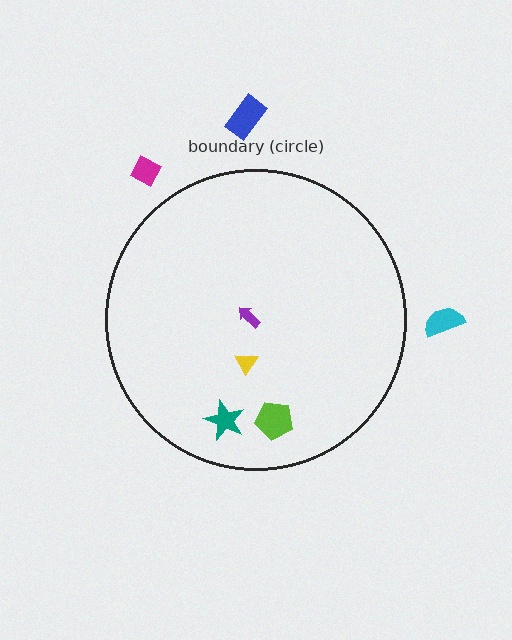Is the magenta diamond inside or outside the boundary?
Outside.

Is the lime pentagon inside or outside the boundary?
Inside.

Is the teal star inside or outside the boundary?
Inside.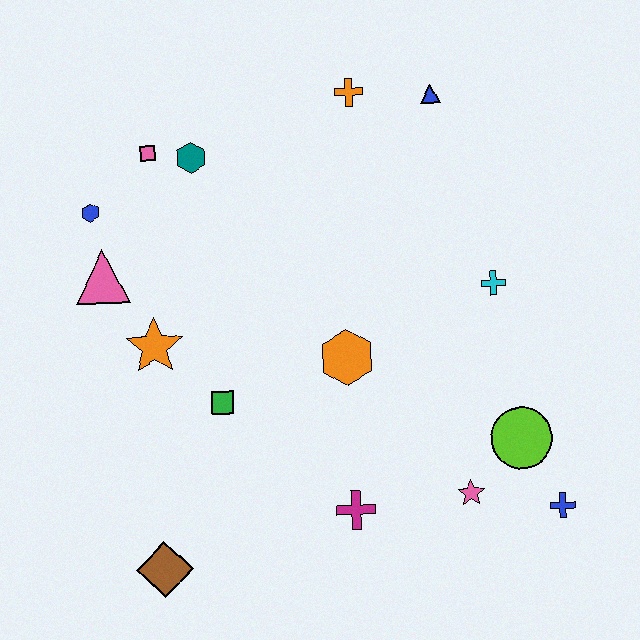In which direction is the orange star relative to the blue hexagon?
The orange star is below the blue hexagon.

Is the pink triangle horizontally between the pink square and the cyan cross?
No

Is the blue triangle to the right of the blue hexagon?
Yes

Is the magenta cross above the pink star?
No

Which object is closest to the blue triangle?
The orange cross is closest to the blue triangle.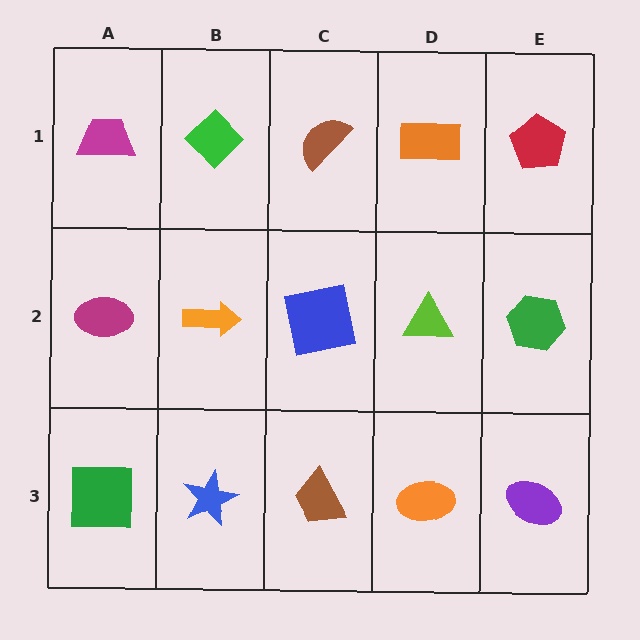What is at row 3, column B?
A blue star.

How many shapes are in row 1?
5 shapes.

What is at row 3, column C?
A brown trapezoid.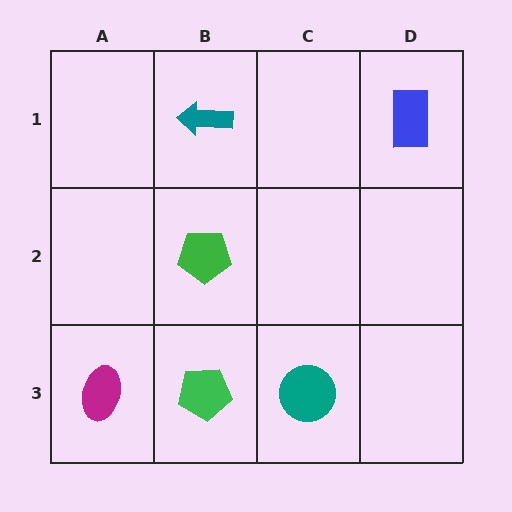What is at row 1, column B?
A teal arrow.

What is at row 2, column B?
A green pentagon.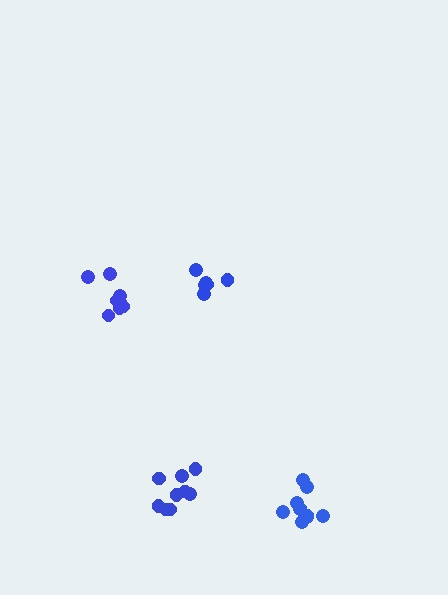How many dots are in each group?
Group 1: 6 dots, Group 2: 10 dots, Group 3: 8 dots, Group 4: 9 dots (33 total).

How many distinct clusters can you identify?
There are 4 distinct clusters.